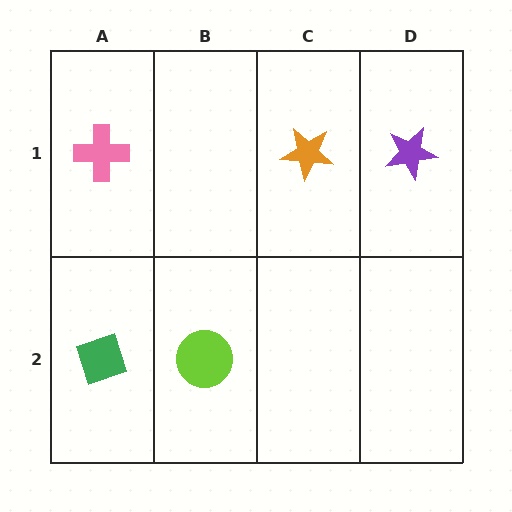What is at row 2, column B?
A lime circle.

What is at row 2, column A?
A green diamond.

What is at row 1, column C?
An orange star.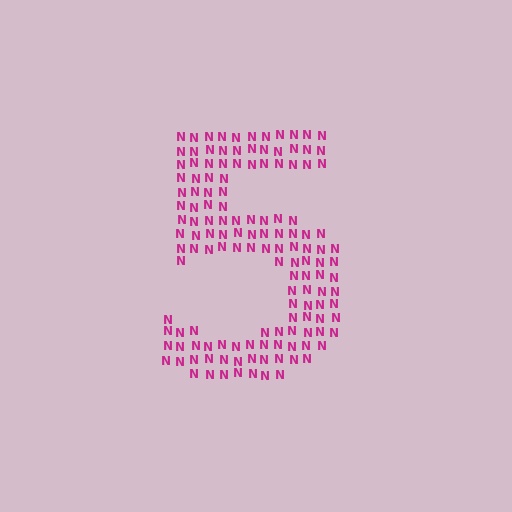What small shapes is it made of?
It is made of small letter N's.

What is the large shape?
The large shape is the digit 5.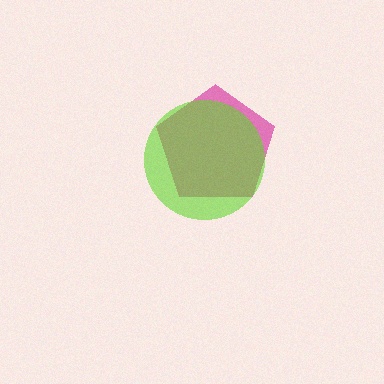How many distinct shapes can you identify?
There are 2 distinct shapes: a magenta pentagon, a lime circle.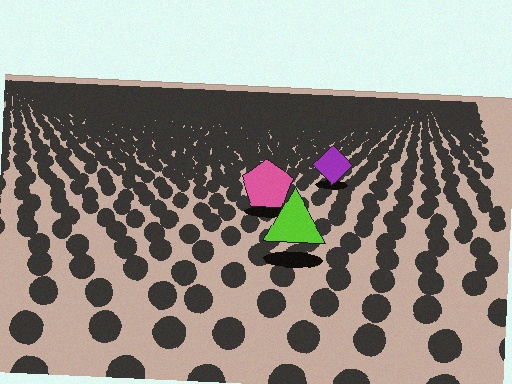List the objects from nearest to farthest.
From nearest to farthest: the lime triangle, the pink pentagon, the purple diamond.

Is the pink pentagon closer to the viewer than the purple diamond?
Yes. The pink pentagon is closer — you can tell from the texture gradient: the ground texture is coarser near it.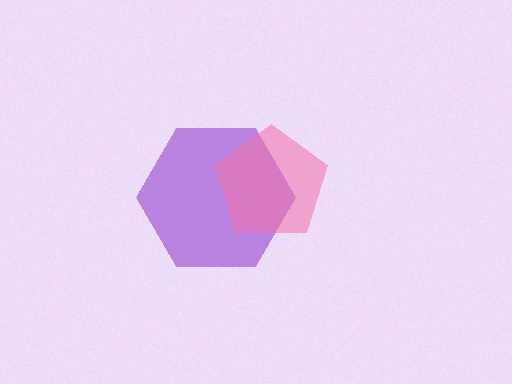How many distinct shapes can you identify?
There are 2 distinct shapes: a purple hexagon, a pink pentagon.